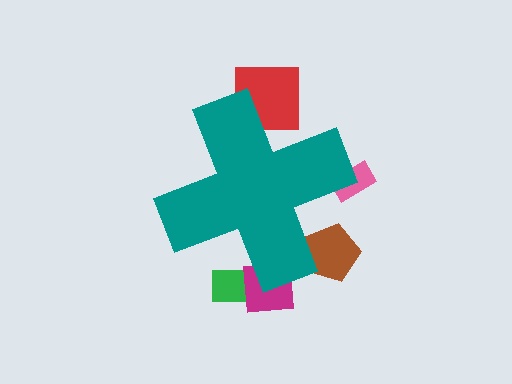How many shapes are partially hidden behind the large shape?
5 shapes are partially hidden.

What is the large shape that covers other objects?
A teal cross.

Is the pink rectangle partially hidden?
Yes, the pink rectangle is partially hidden behind the teal cross.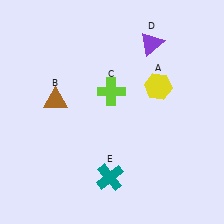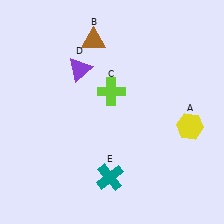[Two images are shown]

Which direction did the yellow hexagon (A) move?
The yellow hexagon (A) moved down.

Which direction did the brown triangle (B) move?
The brown triangle (B) moved up.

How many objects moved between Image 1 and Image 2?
3 objects moved between the two images.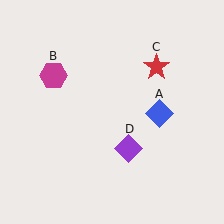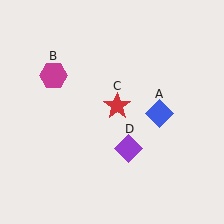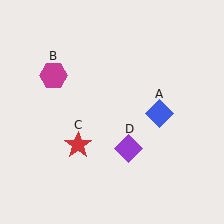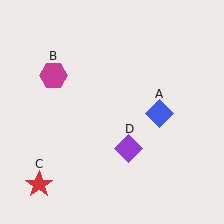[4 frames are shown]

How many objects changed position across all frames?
1 object changed position: red star (object C).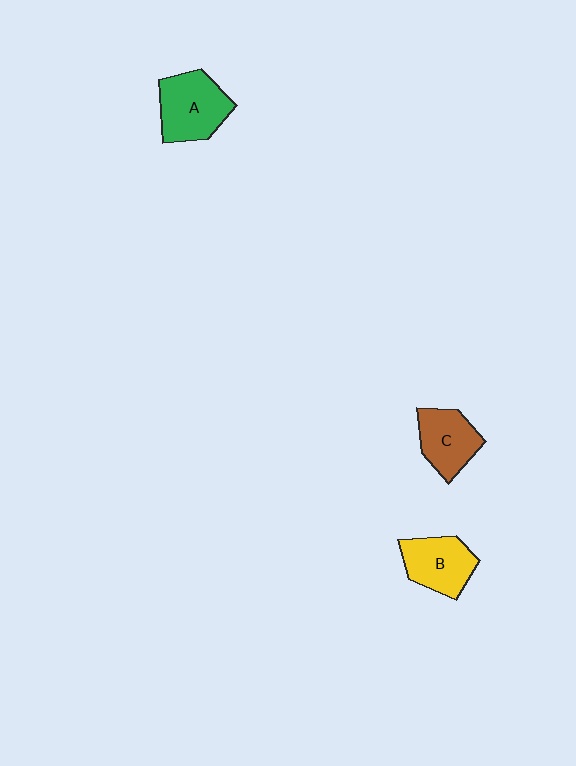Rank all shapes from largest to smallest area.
From largest to smallest: A (green), B (yellow), C (brown).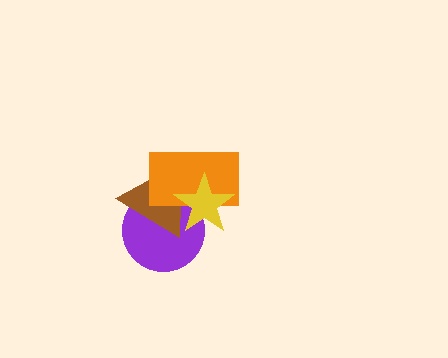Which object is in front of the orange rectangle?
The yellow star is in front of the orange rectangle.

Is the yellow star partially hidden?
No, no other shape covers it.